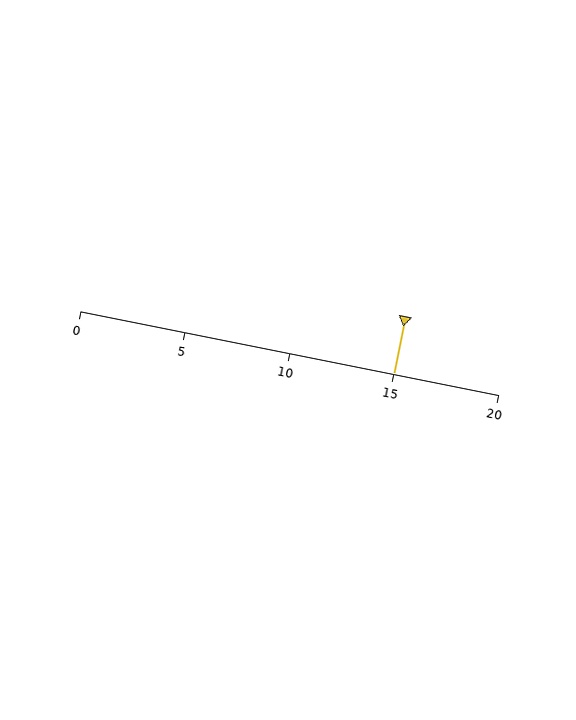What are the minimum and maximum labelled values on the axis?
The axis runs from 0 to 20.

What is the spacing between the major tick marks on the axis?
The major ticks are spaced 5 apart.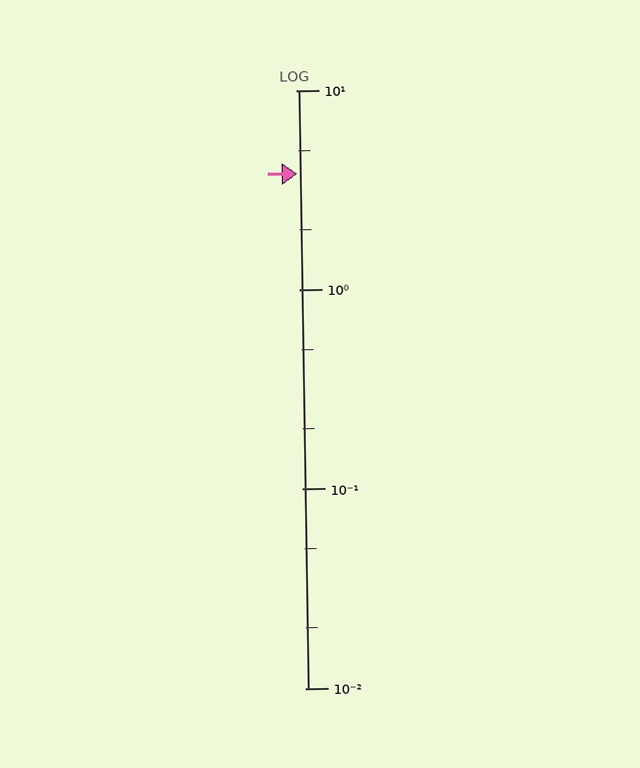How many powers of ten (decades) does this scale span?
The scale spans 3 decades, from 0.01 to 10.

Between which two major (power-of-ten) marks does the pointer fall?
The pointer is between 1 and 10.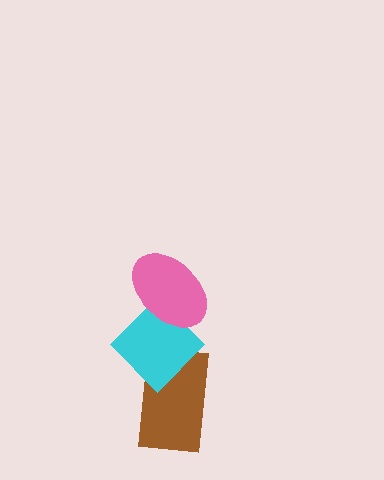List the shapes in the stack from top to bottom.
From top to bottom: the pink ellipse, the cyan diamond, the brown rectangle.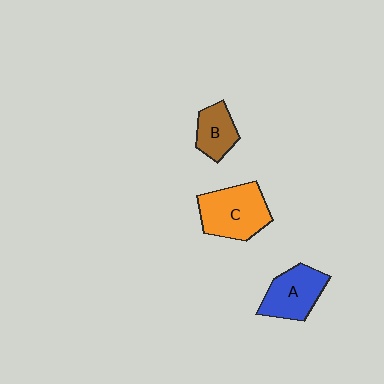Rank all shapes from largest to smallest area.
From largest to smallest: C (orange), A (blue), B (brown).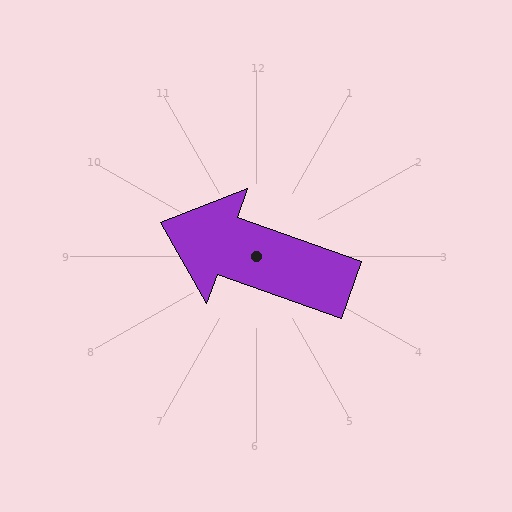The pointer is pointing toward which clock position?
Roughly 10 o'clock.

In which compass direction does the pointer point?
West.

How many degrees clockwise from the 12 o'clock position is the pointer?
Approximately 289 degrees.